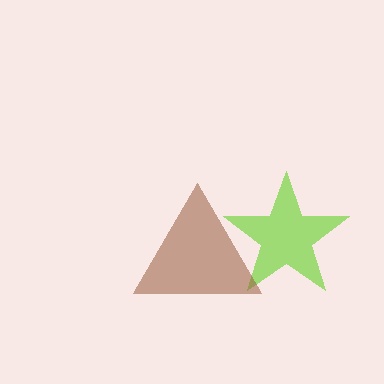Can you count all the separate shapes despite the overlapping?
Yes, there are 2 separate shapes.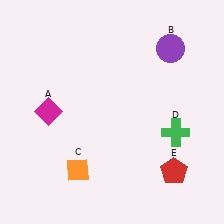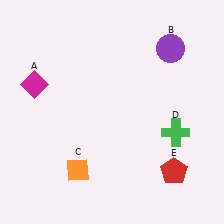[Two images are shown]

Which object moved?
The magenta diamond (A) moved up.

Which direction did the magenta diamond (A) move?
The magenta diamond (A) moved up.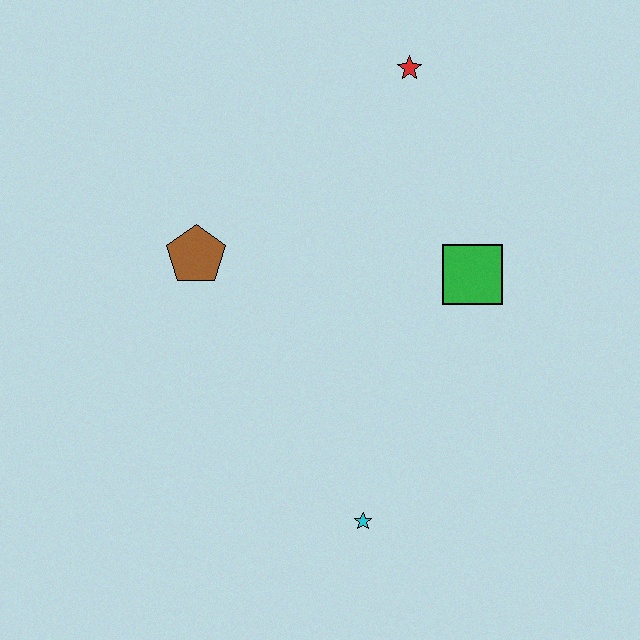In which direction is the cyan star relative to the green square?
The cyan star is below the green square.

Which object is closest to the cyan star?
The green square is closest to the cyan star.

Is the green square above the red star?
No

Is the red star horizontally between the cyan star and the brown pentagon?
No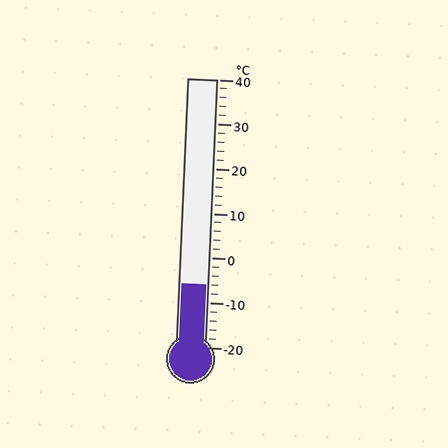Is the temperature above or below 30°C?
The temperature is below 30°C.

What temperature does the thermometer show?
The thermometer shows approximately -6°C.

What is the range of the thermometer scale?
The thermometer scale ranges from -20°C to 40°C.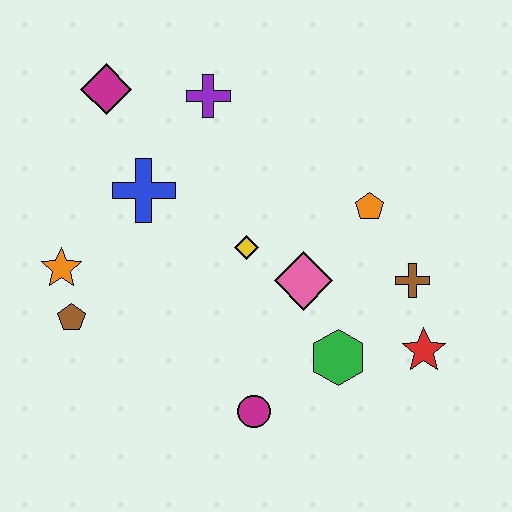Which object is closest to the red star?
The brown cross is closest to the red star.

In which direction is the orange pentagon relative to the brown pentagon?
The orange pentagon is to the right of the brown pentagon.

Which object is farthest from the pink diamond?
The magenta diamond is farthest from the pink diamond.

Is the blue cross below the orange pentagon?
No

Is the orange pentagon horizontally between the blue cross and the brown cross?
Yes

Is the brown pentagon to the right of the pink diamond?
No